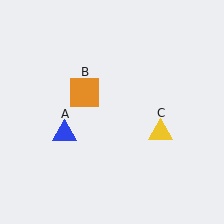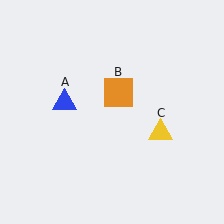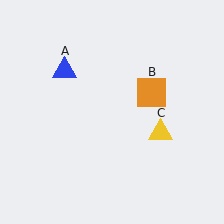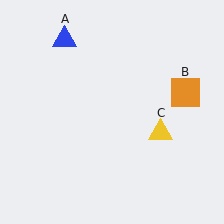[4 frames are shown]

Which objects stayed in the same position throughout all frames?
Yellow triangle (object C) remained stationary.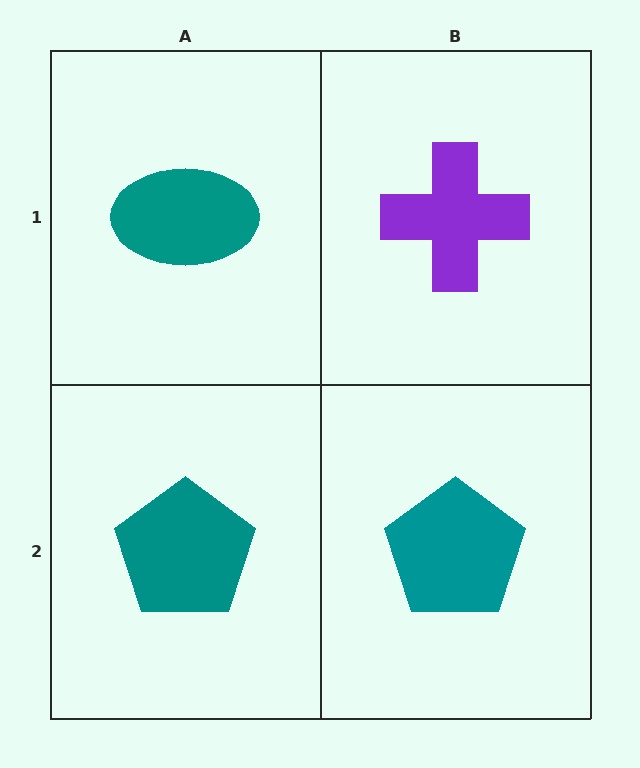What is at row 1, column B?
A purple cross.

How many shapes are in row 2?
2 shapes.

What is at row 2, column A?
A teal pentagon.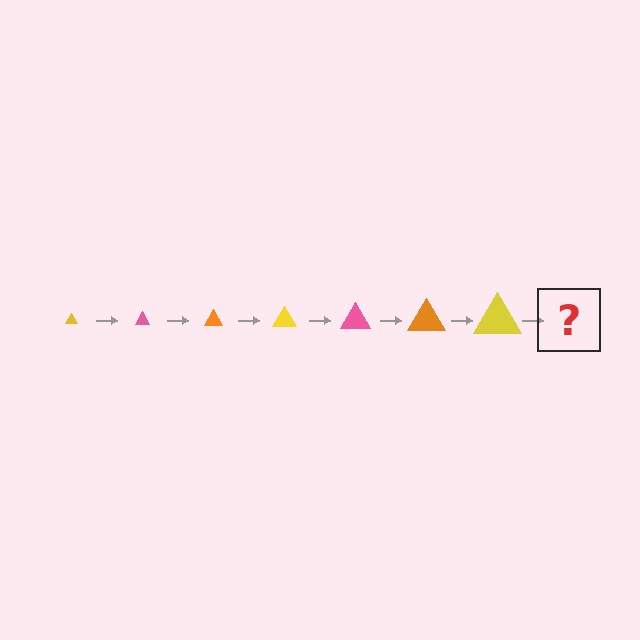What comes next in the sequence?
The next element should be a pink triangle, larger than the previous one.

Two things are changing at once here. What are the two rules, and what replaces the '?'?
The two rules are that the triangle grows larger each step and the color cycles through yellow, pink, and orange. The '?' should be a pink triangle, larger than the previous one.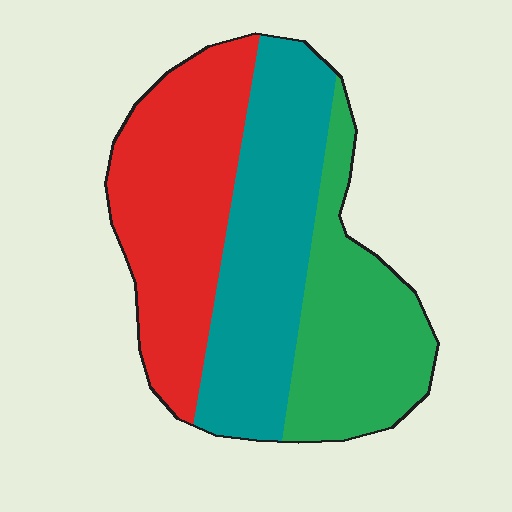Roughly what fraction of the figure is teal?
Teal takes up between a third and a half of the figure.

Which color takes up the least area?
Green, at roughly 30%.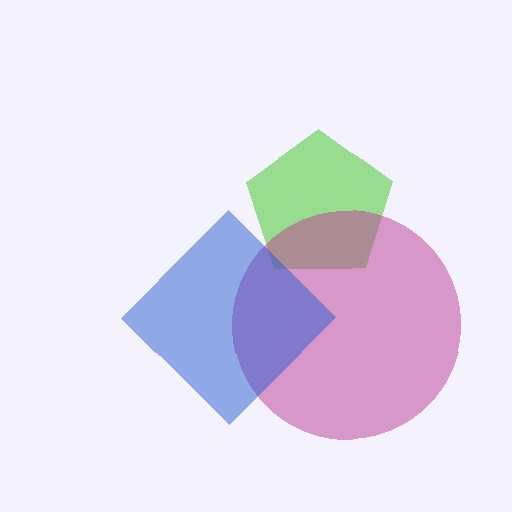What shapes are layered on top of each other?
The layered shapes are: a lime pentagon, a magenta circle, a blue diamond.